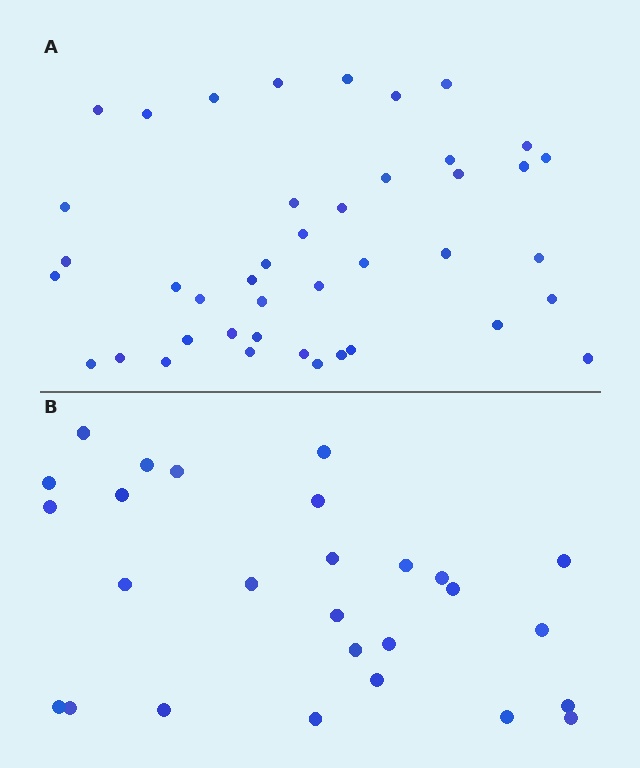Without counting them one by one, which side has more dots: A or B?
Region A (the top region) has more dots.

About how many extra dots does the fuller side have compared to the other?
Region A has approximately 15 more dots than region B.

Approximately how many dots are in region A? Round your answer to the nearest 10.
About 40 dots. (The exact count is 42, which rounds to 40.)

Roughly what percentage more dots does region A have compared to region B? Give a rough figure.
About 55% more.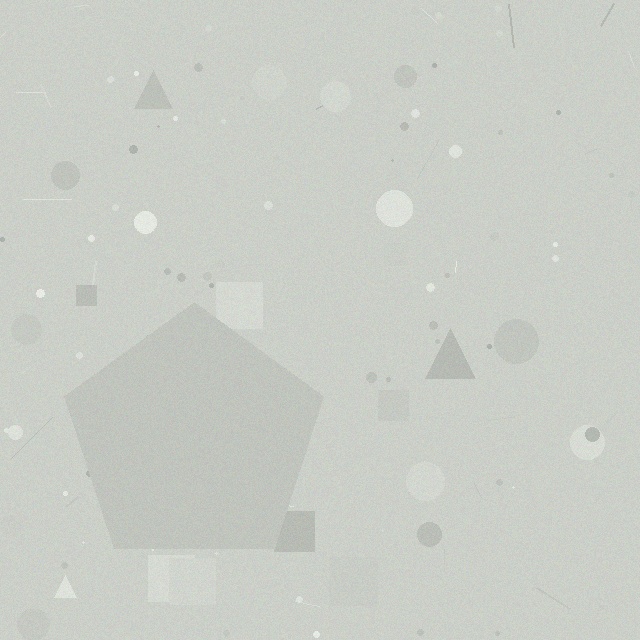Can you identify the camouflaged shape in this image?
The camouflaged shape is a pentagon.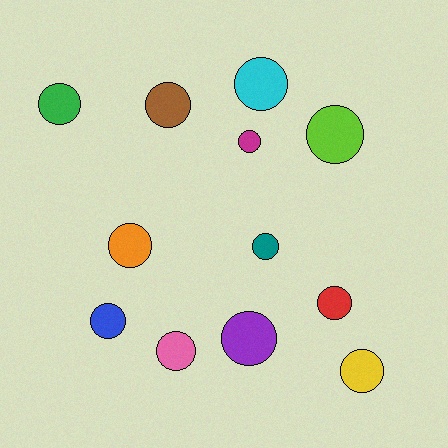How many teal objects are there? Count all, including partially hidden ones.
There is 1 teal object.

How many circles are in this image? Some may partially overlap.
There are 12 circles.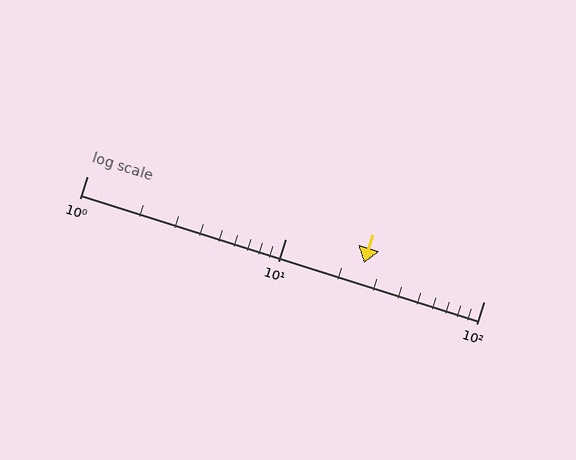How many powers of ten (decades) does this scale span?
The scale spans 2 decades, from 1 to 100.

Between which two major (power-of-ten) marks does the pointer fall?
The pointer is between 10 and 100.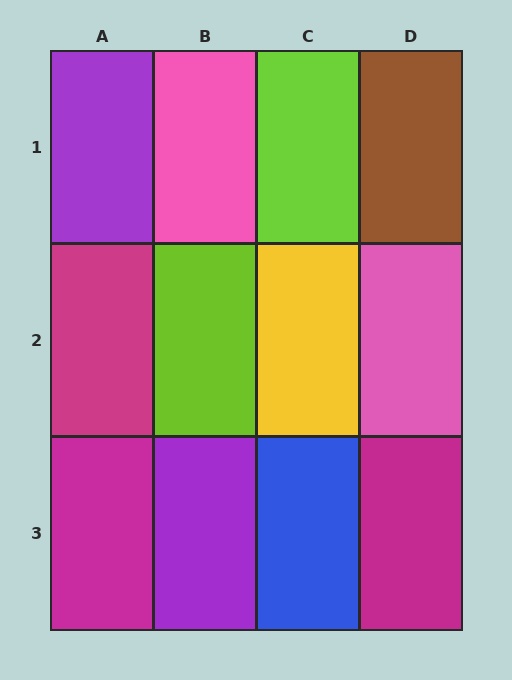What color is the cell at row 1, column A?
Purple.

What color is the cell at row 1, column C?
Lime.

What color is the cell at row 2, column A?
Magenta.